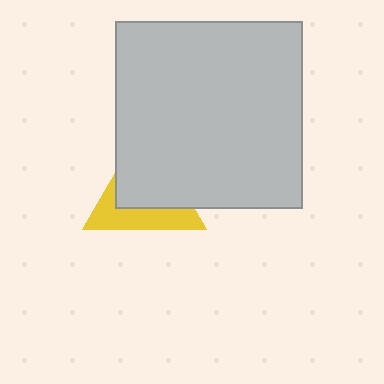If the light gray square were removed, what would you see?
You would see the complete yellow triangle.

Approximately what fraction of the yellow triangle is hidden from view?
Roughly 60% of the yellow triangle is hidden behind the light gray square.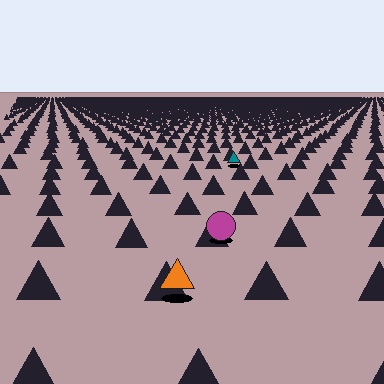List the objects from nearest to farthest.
From nearest to farthest: the orange triangle, the magenta circle, the teal triangle.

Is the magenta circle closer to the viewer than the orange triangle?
No. The orange triangle is closer — you can tell from the texture gradient: the ground texture is coarser near it.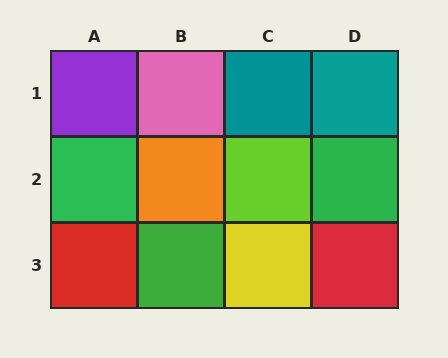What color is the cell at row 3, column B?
Green.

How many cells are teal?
2 cells are teal.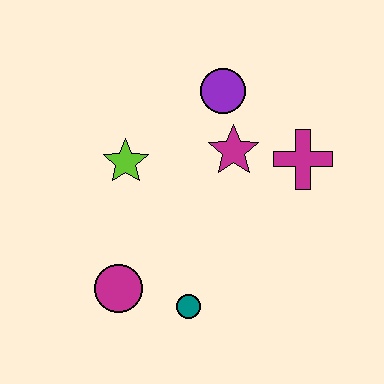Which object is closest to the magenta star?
The purple circle is closest to the magenta star.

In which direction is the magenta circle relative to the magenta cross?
The magenta circle is to the left of the magenta cross.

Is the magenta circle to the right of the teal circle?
No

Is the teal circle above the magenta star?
No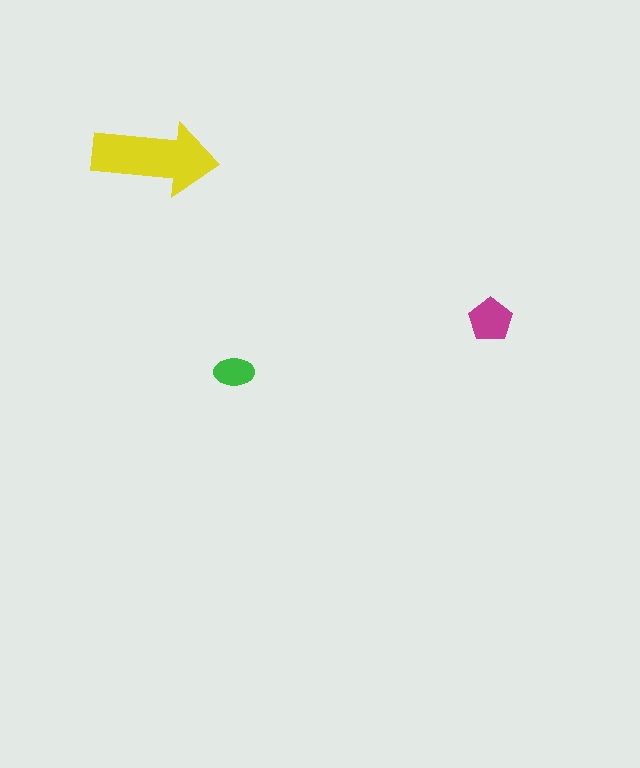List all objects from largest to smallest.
The yellow arrow, the magenta pentagon, the green ellipse.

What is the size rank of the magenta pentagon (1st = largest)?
2nd.